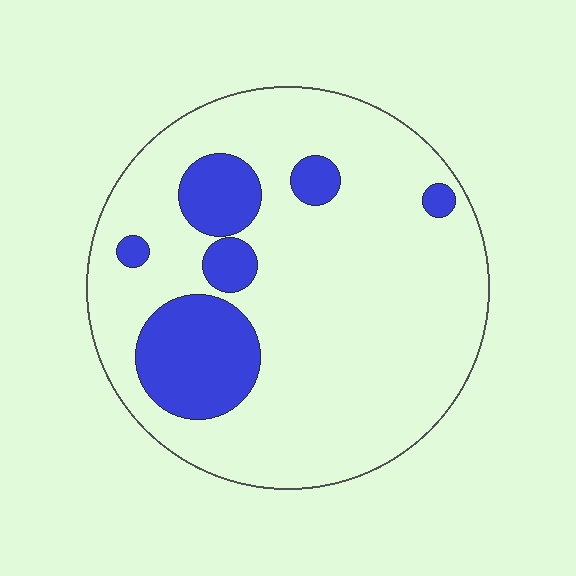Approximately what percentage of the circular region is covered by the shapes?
Approximately 20%.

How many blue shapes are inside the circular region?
6.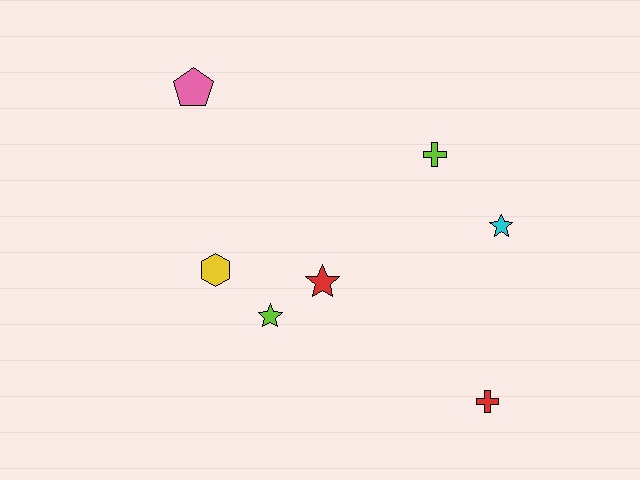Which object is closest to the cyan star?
The lime cross is closest to the cyan star.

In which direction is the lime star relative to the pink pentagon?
The lime star is below the pink pentagon.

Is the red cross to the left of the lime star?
No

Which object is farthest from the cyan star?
The pink pentagon is farthest from the cyan star.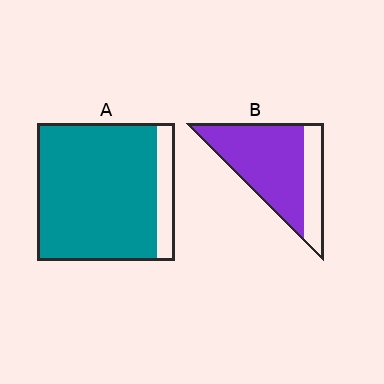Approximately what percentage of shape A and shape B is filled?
A is approximately 85% and B is approximately 75%.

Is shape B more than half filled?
Yes.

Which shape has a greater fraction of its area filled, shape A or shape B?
Shape A.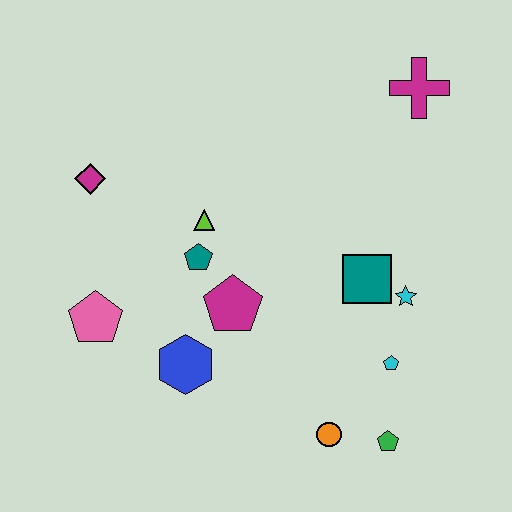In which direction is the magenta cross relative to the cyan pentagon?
The magenta cross is above the cyan pentagon.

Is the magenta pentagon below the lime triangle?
Yes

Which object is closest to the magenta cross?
The teal square is closest to the magenta cross.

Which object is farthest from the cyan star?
The magenta diamond is farthest from the cyan star.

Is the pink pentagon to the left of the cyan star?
Yes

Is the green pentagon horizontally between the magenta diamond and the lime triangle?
No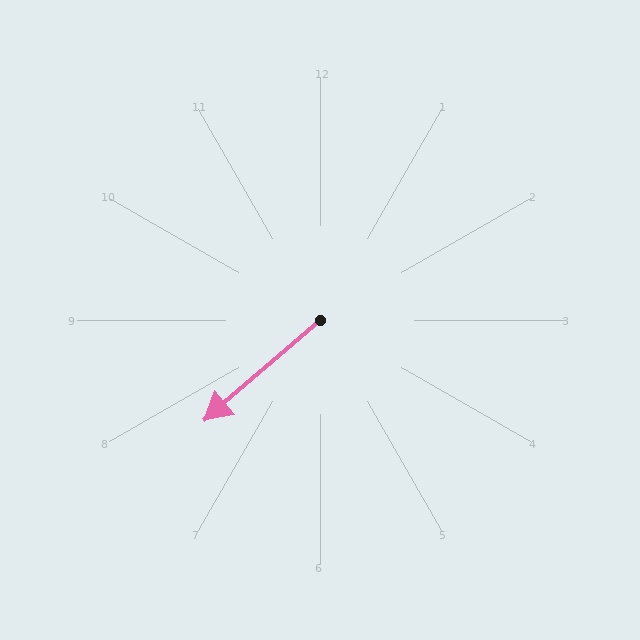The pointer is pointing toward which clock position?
Roughly 8 o'clock.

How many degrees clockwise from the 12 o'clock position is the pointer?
Approximately 229 degrees.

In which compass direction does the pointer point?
Southwest.